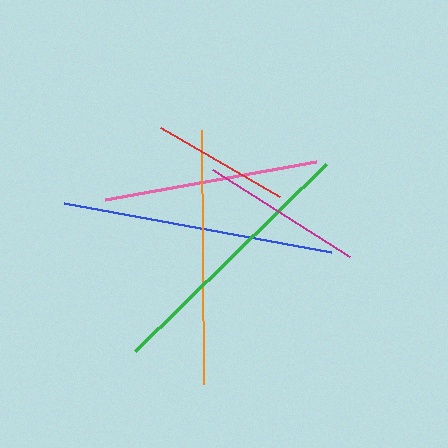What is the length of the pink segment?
The pink segment is approximately 215 pixels long.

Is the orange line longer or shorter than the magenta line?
The orange line is longer than the magenta line.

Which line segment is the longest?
The blue line is the longest at approximately 272 pixels.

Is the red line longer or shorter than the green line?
The green line is longer than the red line.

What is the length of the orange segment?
The orange segment is approximately 254 pixels long.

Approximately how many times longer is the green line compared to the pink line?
The green line is approximately 1.2 times the length of the pink line.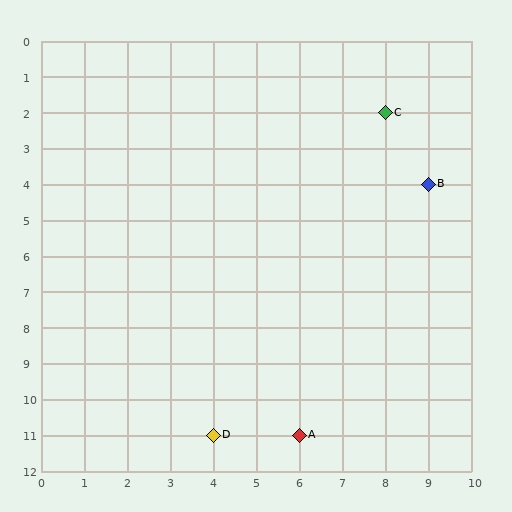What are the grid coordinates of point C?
Point C is at grid coordinates (8, 2).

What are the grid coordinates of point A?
Point A is at grid coordinates (6, 11).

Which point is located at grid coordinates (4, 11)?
Point D is at (4, 11).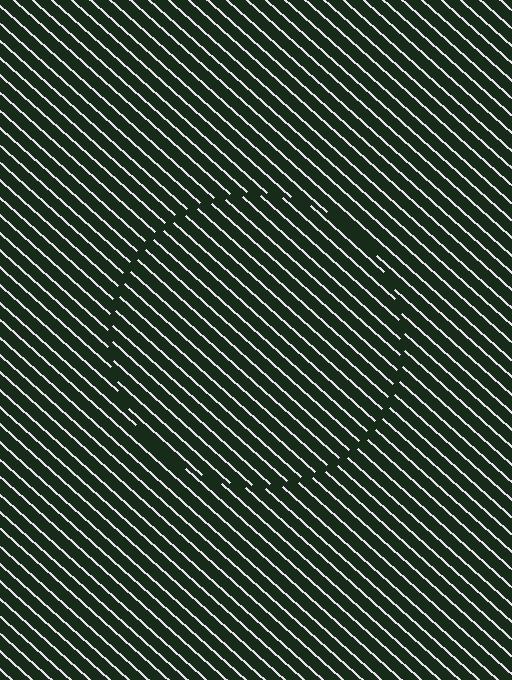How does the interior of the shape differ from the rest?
The interior of the shape contains the same grating, shifted by half a period — the contour is defined by the phase discontinuity where line-ends from the inner and outer gratings abut.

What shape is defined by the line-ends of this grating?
An illusory circle. The interior of the shape contains the same grating, shifted by half a period — the contour is defined by the phase discontinuity where line-ends from the inner and outer gratings abut.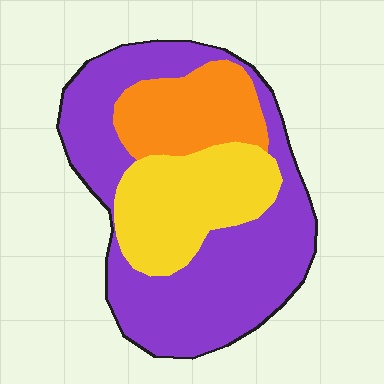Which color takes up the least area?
Orange, at roughly 20%.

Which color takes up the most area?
Purple, at roughly 55%.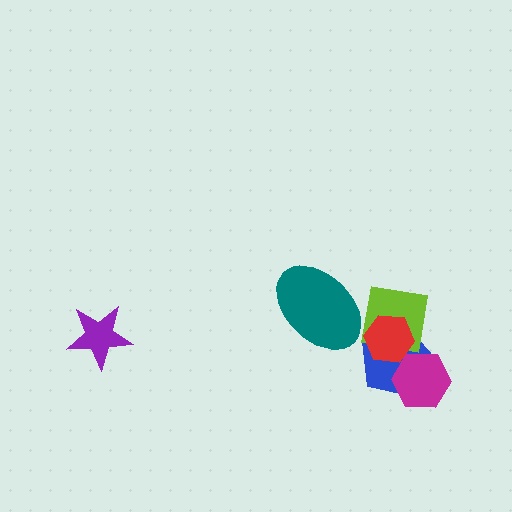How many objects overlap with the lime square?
3 objects overlap with the lime square.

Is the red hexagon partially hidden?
No, no other shape covers it.